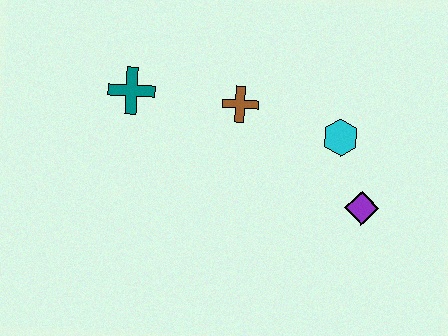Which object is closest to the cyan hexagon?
The purple diamond is closest to the cyan hexagon.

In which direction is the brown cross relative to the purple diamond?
The brown cross is to the left of the purple diamond.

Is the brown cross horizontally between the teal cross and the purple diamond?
Yes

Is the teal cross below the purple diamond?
No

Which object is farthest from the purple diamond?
The teal cross is farthest from the purple diamond.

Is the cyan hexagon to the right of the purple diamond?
No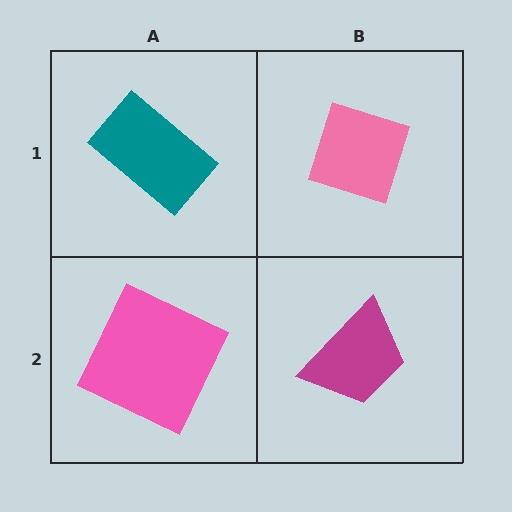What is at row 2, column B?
A magenta trapezoid.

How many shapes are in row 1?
2 shapes.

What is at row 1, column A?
A teal rectangle.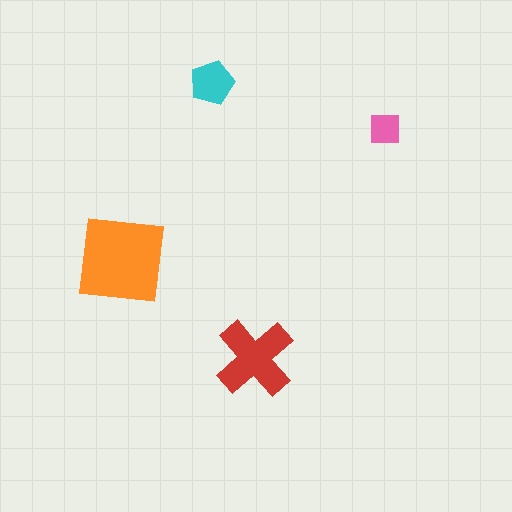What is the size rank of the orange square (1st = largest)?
1st.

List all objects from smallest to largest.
The pink square, the cyan pentagon, the red cross, the orange square.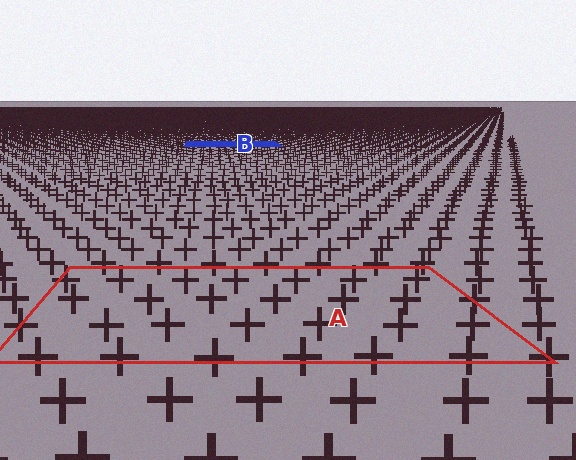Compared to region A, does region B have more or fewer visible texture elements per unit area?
Region B has more texture elements per unit area — they are packed more densely because it is farther away.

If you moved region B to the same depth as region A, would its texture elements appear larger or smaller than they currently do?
They would appear larger. At a closer depth, the same texture elements are projected at a bigger on-screen size.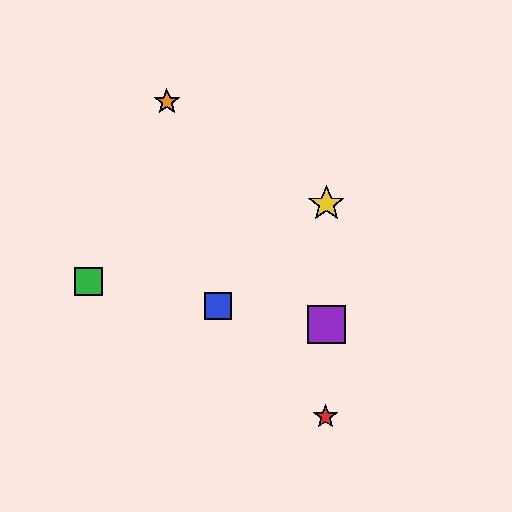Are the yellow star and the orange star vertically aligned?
No, the yellow star is at x≈327 and the orange star is at x≈167.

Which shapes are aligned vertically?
The red star, the yellow star, the purple square are aligned vertically.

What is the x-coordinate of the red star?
The red star is at x≈326.